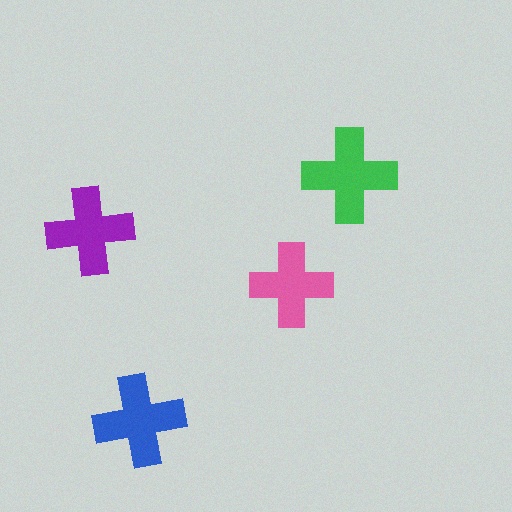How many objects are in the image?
There are 4 objects in the image.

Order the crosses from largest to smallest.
the green one, the blue one, the purple one, the pink one.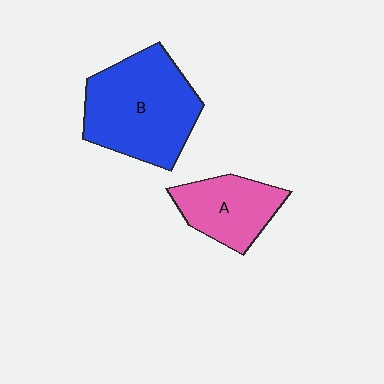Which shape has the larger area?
Shape B (blue).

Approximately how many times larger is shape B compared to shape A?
Approximately 1.7 times.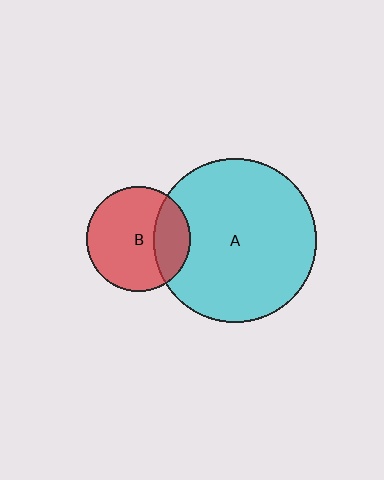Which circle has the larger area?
Circle A (cyan).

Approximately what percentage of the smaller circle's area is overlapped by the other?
Approximately 25%.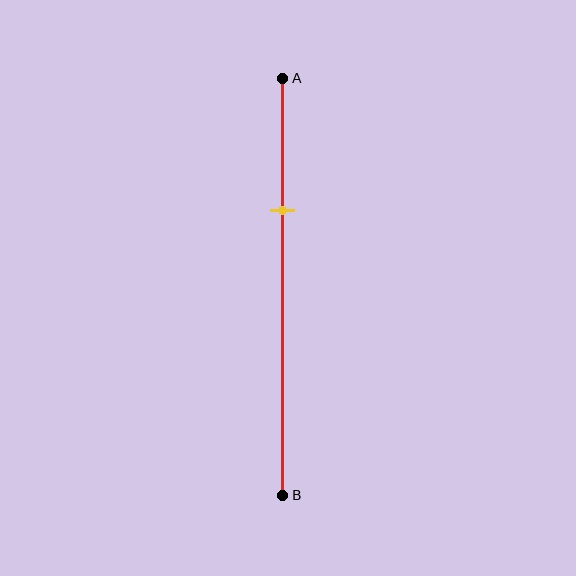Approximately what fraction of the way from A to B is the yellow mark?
The yellow mark is approximately 30% of the way from A to B.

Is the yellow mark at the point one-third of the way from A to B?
Yes, the mark is approximately at the one-third point.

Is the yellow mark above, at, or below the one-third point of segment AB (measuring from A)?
The yellow mark is approximately at the one-third point of segment AB.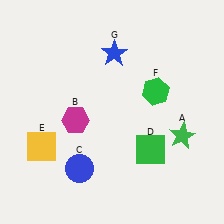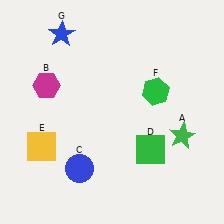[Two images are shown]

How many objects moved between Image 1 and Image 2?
2 objects moved between the two images.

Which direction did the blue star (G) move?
The blue star (G) moved left.